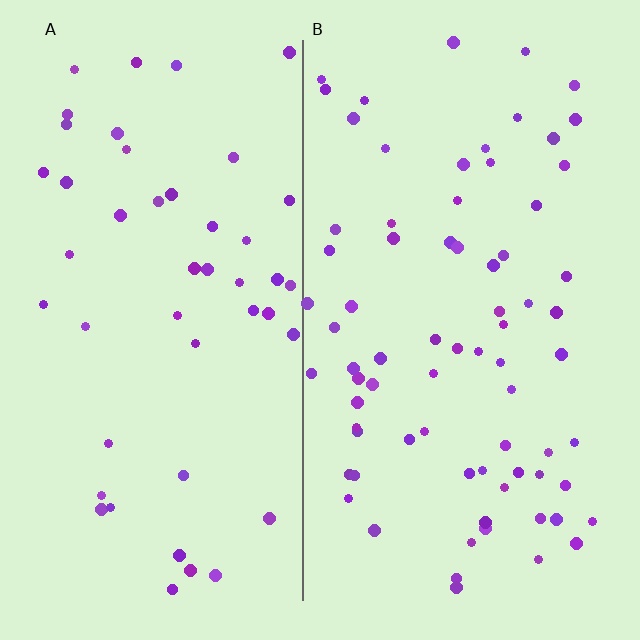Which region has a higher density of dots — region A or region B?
B (the right).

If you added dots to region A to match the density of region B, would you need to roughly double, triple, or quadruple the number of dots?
Approximately double.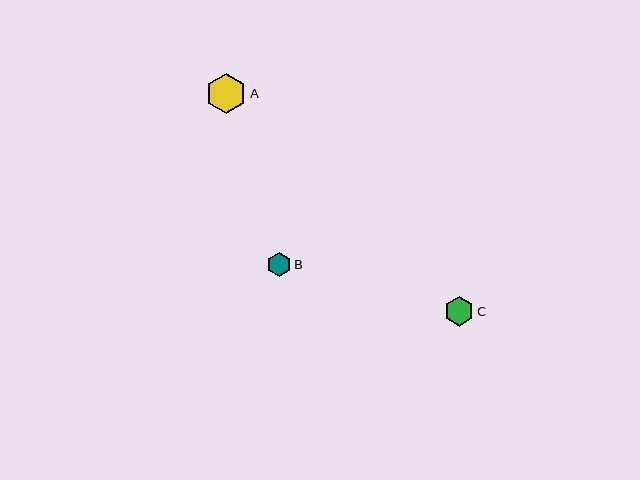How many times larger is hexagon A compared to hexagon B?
Hexagon A is approximately 1.7 times the size of hexagon B.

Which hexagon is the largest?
Hexagon A is the largest with a size of approximately 41 pixels.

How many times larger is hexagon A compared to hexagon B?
Hexagon A is approximately 1.7 times the size of hexagon B.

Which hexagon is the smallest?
Hexagon B is the smallest with a size of approximately 24 pixels.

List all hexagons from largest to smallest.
From largest to smallest: A, C, B.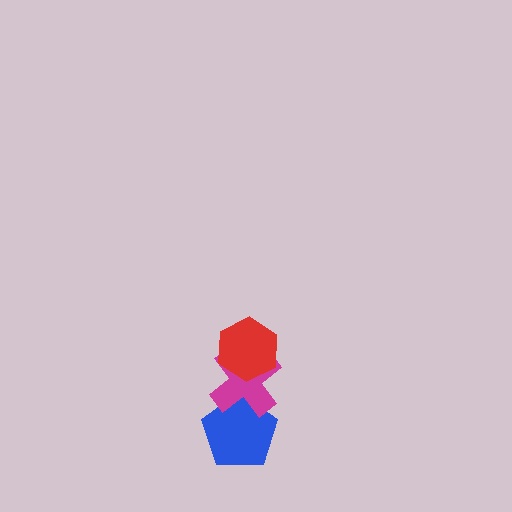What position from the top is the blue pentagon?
The blue pentagon is 3rd from the top.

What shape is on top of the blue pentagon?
The magenta cross is on top of the blue pentagon.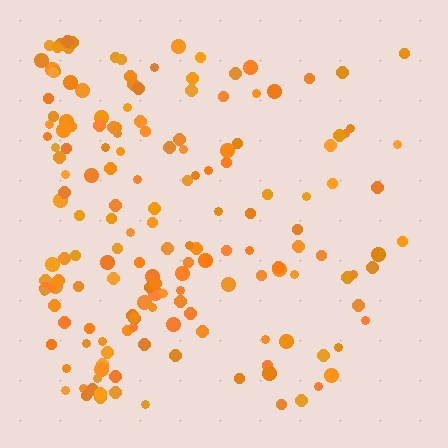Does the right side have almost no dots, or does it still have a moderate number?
Still a moderate number, just noticeably fewer than the left.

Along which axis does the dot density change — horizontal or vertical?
Horizontal.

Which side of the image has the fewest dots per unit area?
The right.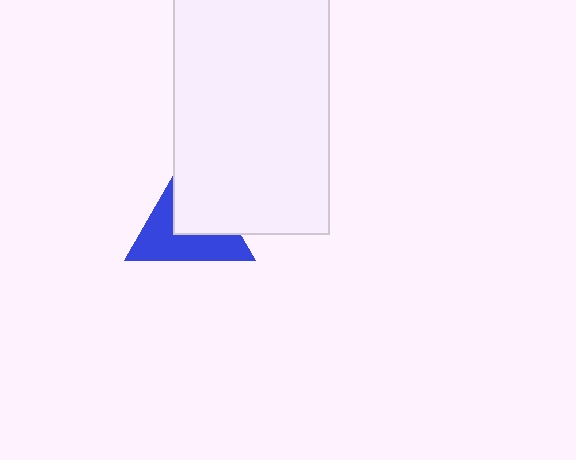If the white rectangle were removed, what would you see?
You would see the complete blue triangle.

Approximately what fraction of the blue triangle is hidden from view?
Roughly 46% of the blue triangle is hidden behind the white rectangle.